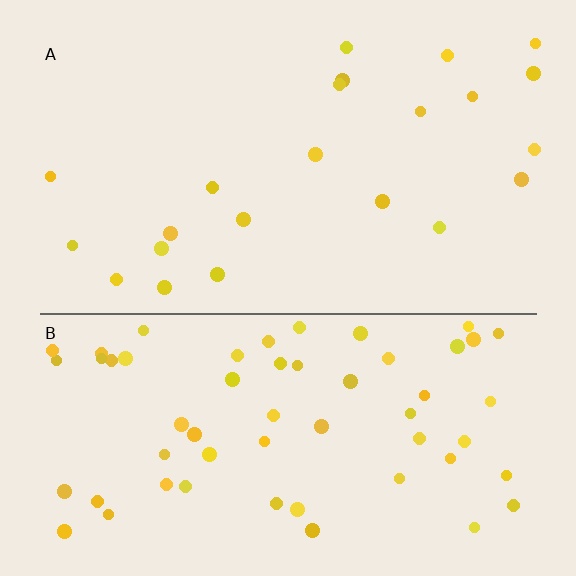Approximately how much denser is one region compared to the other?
Approximately 2.6× — region B over region A.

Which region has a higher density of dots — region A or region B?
B (the bottom).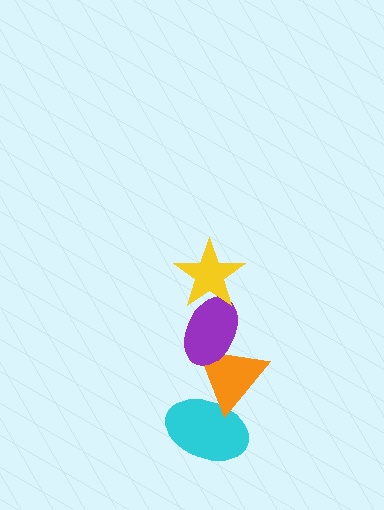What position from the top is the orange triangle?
The orange triangle is 3rd from the top.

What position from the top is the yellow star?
The yellow star is 1st from the top.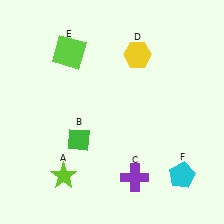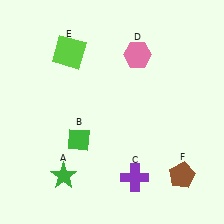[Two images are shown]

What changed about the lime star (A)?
In Image 1, A is lime. In Image 2, it changed to green.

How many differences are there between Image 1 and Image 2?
There are 3 differences between the two images.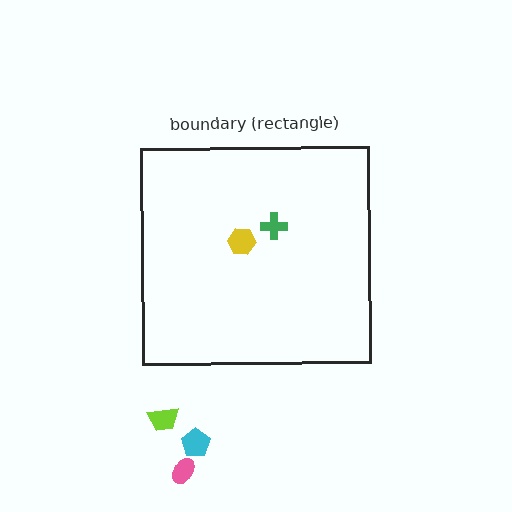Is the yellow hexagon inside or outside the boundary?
Inside.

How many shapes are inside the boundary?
2 inside, 3 outside.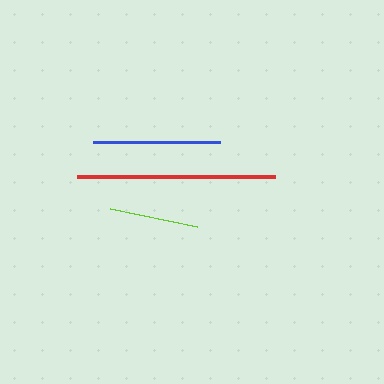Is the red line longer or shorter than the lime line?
The red line is longer than the lime line.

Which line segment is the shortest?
The lime line is the shortest at approximately 88 pixels.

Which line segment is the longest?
The red line is the longest at approximately 198 pixels.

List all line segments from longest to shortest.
From longest to shortest: red, blue, lime.